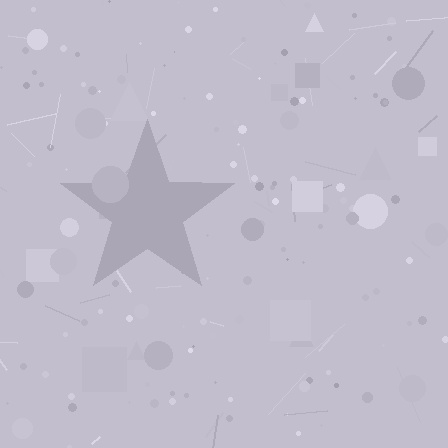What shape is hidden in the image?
A star is hidden in the image.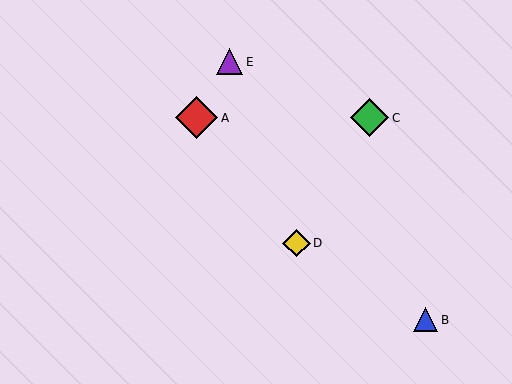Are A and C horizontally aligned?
Yes, both are at y≈118.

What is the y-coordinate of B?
Object B is at y≈320.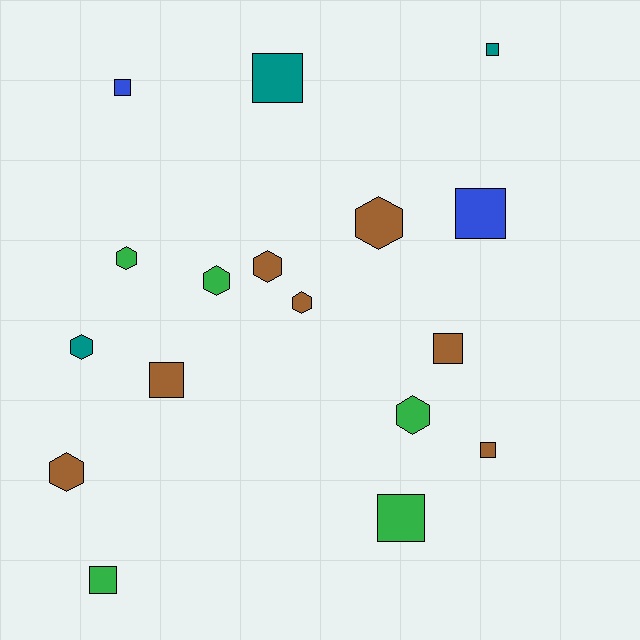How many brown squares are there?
There are 3 brown squares.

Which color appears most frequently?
Brown, with 7 objects.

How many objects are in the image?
There are 17 objects.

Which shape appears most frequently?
Square, with 9 objects.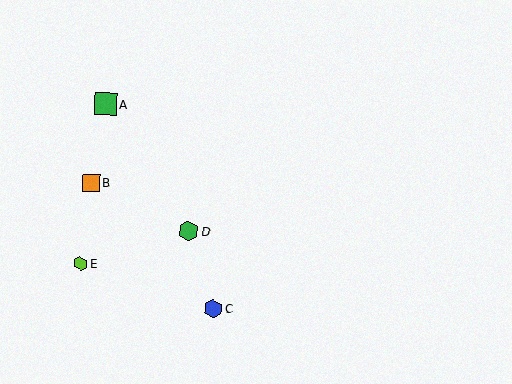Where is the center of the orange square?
The center of the orange square is at (91, 183).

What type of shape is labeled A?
Shape A is a green square.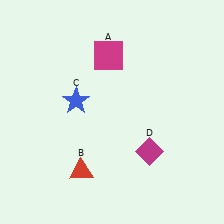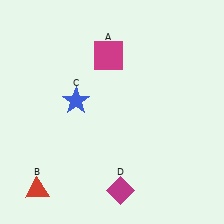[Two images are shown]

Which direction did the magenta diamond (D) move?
The magenta diamond (D) moved down.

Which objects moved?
The objects that moved are: the red triangle (B), the magenta diamond (D).